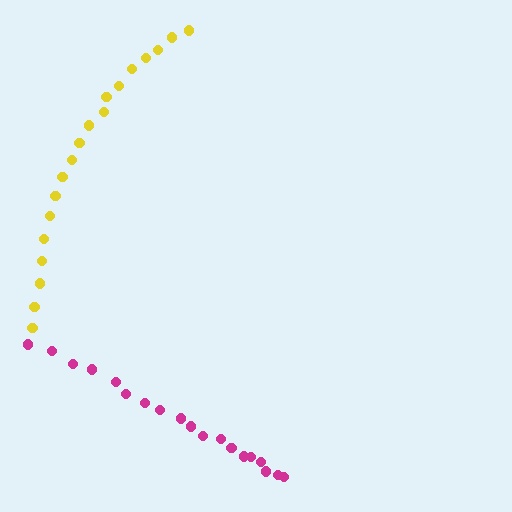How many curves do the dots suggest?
There are 2 distinct paths.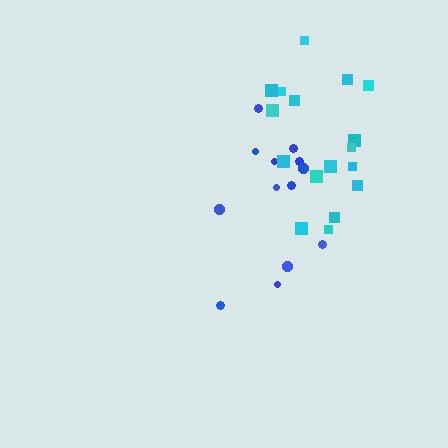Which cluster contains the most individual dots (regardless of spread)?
Cyan (17).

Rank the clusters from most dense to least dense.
cyan, blue.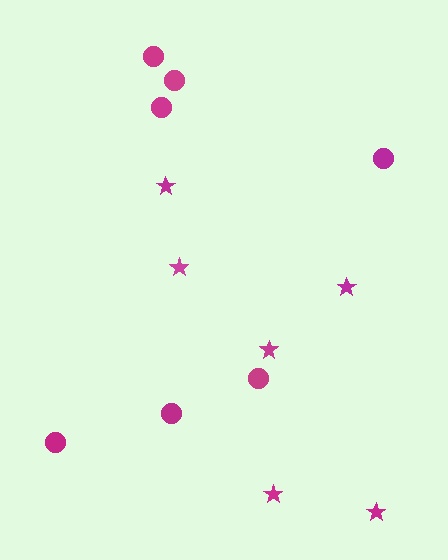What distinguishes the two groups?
There are 2 groups: one group of stars (6) and one group of circles (7).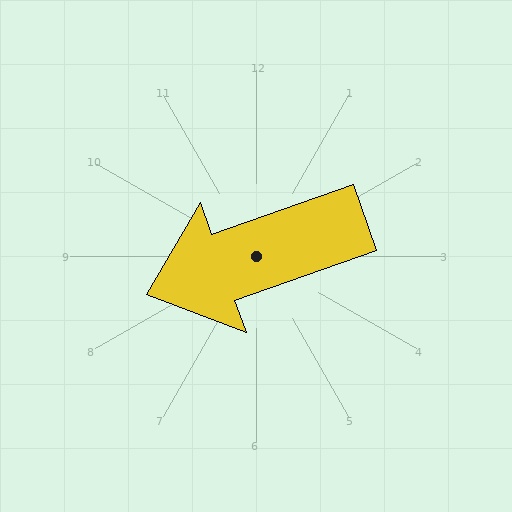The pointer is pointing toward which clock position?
Roughly 8 o'clock.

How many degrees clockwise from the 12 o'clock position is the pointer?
Approximately 251 degrees.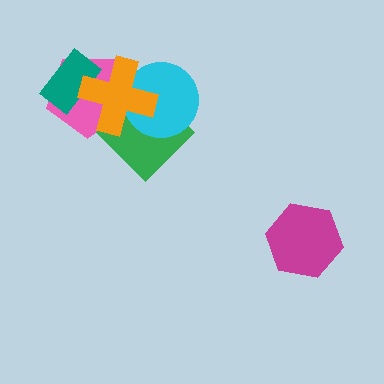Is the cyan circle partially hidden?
Yes, it is partially covered by another shape.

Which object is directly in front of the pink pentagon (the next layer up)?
The green diamond is directly in front of the pink pentagon.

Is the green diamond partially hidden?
Yes, it is partially covered by another shape.